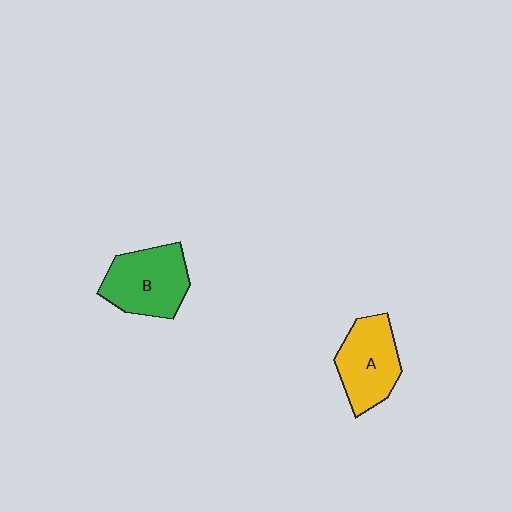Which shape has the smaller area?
Shape A (yellow).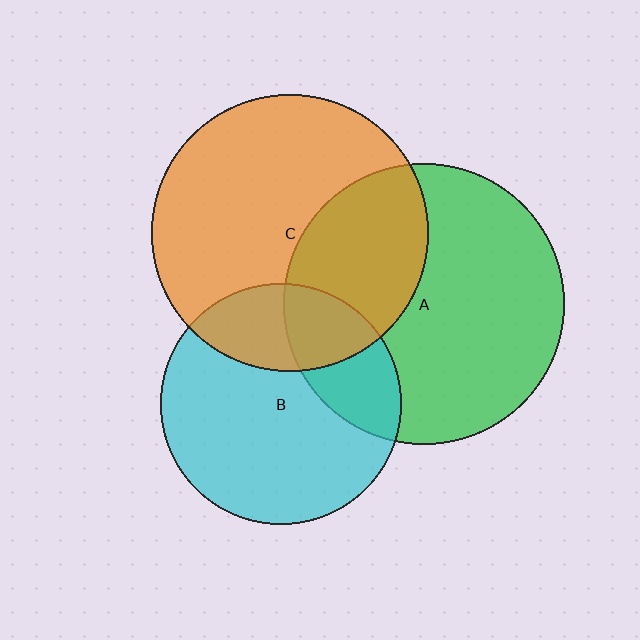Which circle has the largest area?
Circle A (green).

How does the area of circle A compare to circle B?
Approximately 1.4 times.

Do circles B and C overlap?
Yes.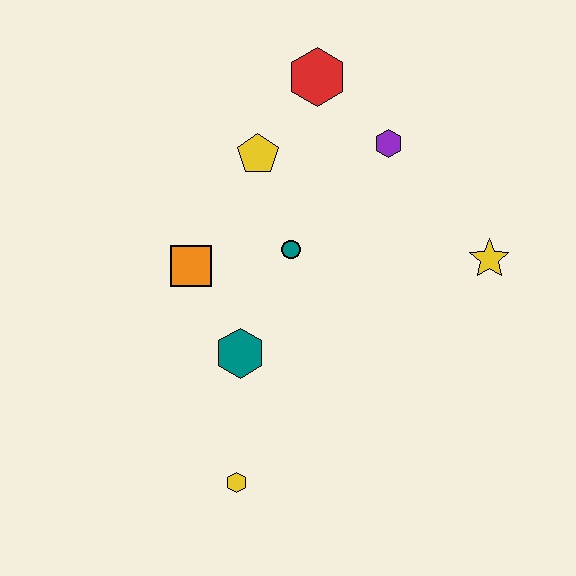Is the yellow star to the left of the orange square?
No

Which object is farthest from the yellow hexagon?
The red hexagon is farthest from the yellow hexagon.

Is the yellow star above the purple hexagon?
No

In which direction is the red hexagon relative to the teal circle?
The red hexagon is above the teal circle.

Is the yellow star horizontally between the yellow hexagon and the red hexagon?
No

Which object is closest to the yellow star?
The purple hexagon is closest to the yellow star.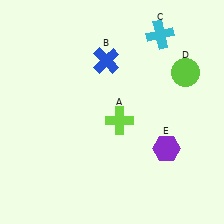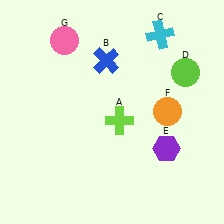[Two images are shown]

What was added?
An orange circle (F), a pink circle (G) were added in Image 2.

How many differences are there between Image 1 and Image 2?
There are 2 differences between the two images.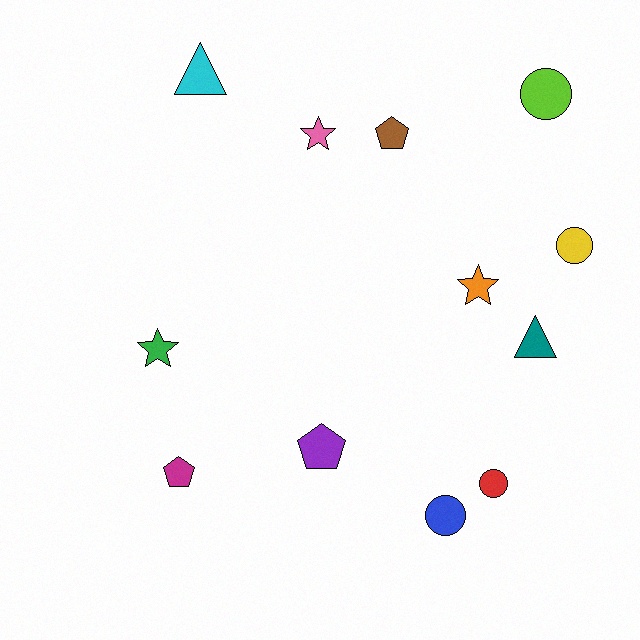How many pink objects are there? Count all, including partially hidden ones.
There is 1 pink object.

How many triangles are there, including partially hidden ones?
There are 2 triangles.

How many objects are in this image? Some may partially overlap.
There are 12 objects.